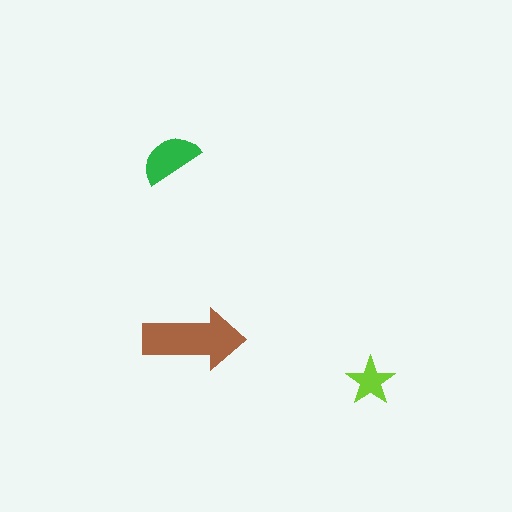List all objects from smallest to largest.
The lime star, the green semicircle, the brown arrow.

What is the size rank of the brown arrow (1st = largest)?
1st.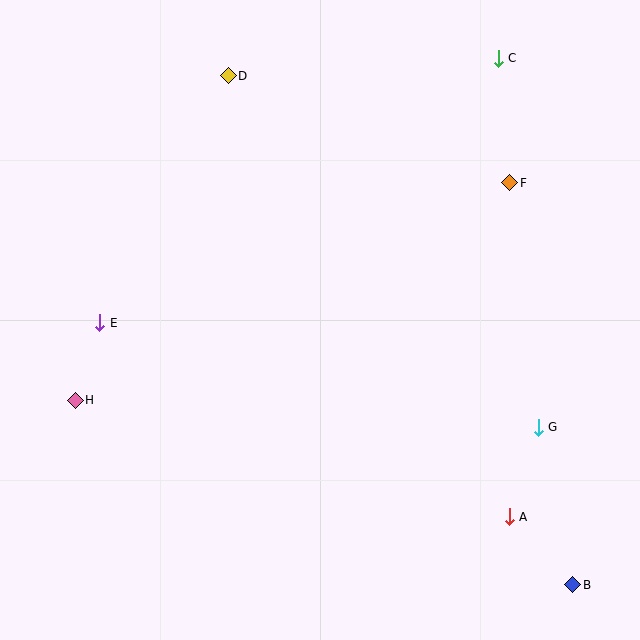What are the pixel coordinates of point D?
Point D is at (228, 76).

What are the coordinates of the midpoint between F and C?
The midpoint between F and C is at (504, 121).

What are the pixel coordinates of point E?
Point E is at (100, 323).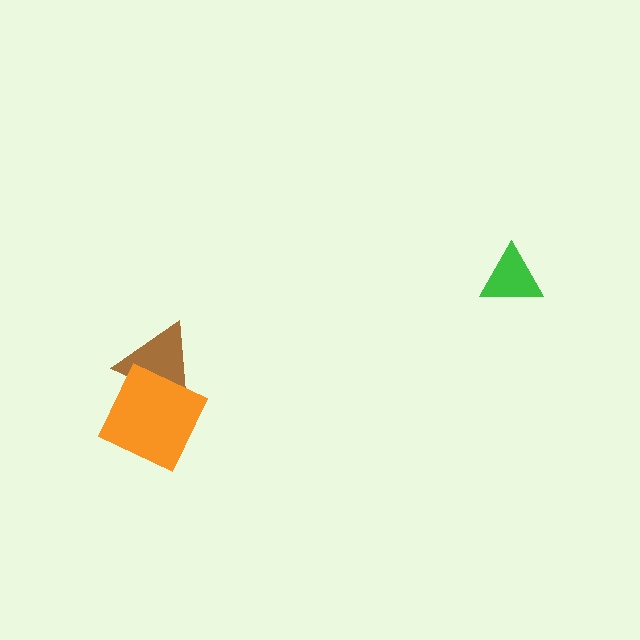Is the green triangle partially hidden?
No, no other shape covers it.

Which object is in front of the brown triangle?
The orange square is in front of the brown triangle.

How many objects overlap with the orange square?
1 object overlaps with the orange square.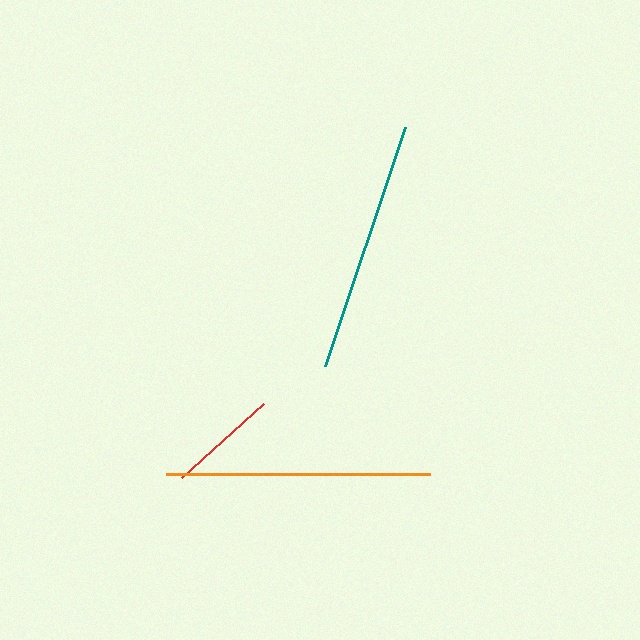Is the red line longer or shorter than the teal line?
The teal line is longer than the red line.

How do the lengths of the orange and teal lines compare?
The orange and teal lines are approximately the same length.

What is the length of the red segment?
The red segment is approximately 110 pixels long.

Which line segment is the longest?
The orange line is the longest at approximately 264 pixels.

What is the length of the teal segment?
The teal segment is approximately 252 pixels long.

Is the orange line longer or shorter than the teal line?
The orange line is longer than the teal line.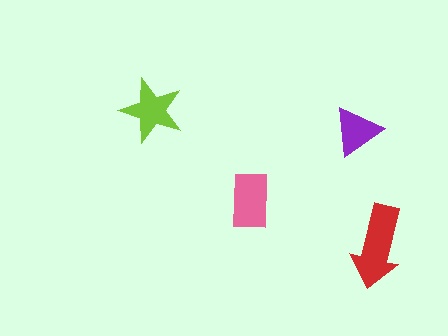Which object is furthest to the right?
The red arrow is rightmost.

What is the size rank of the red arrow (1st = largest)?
1st.